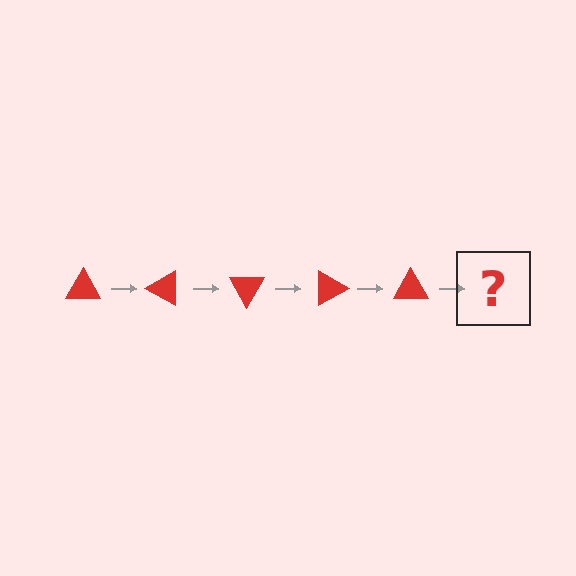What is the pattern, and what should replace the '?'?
The pattern is that the triangle rotates 30 degrees each step. The '?' should be a red triangle rotated 150 degrees.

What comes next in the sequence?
The next element should be a red triangle rotated 150 degrees.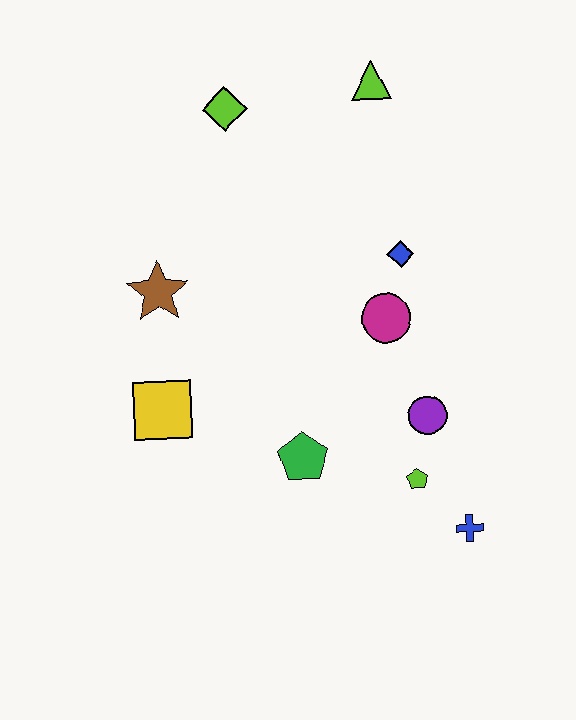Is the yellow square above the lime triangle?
No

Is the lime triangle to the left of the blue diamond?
Yes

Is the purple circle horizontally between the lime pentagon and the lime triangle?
No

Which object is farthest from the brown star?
The blue cross is farthest from the brown star.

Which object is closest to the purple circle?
The lime pentagon is closest to the purple circle.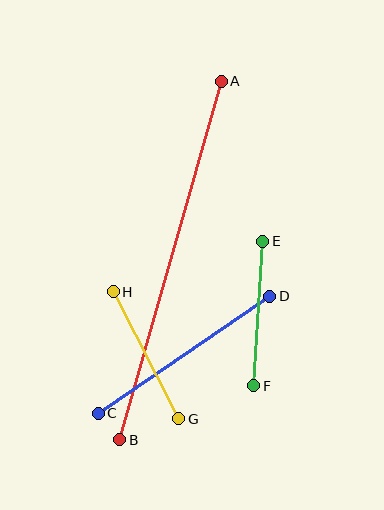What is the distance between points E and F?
The distance is approximately 145 pixels.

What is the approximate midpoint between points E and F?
The midpoint is at approximately (258, 314) pixels.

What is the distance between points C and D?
The distance is approximately 207 pixels.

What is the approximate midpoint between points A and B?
The midpoint is at approximately (170, 260) pixels.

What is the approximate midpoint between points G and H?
The midpoint is at approximately (146, 355) pixels.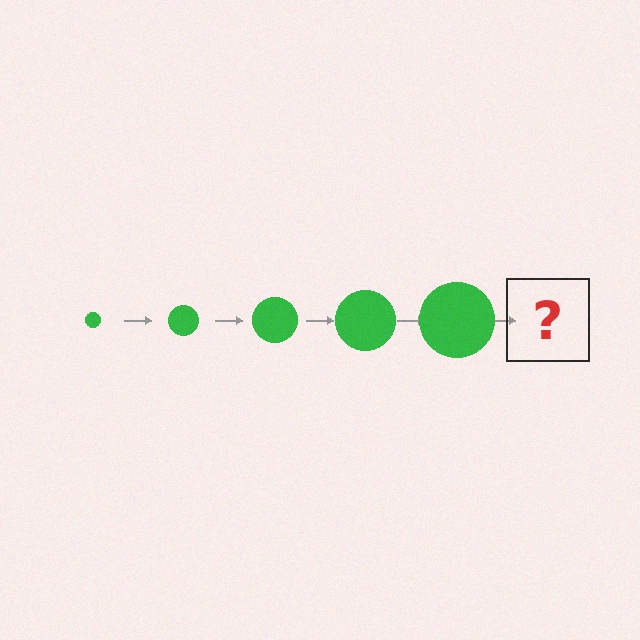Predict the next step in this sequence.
The next step is a green circle, larger than the previous one.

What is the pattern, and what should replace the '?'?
The pattern is that the circle gets progressively larger each step. The '?' should be a green circle, larger than the previous one.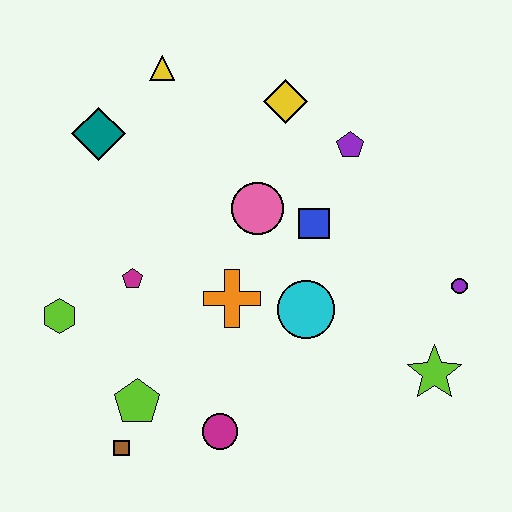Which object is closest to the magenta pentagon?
The lime hexagon is closest to the magenta pentagon.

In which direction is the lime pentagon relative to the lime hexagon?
The lime pentagon is below the lime hexagon.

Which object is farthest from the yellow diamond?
The brown square is farthest from the yellow diamond.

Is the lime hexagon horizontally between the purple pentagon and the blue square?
No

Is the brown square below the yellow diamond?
Yes